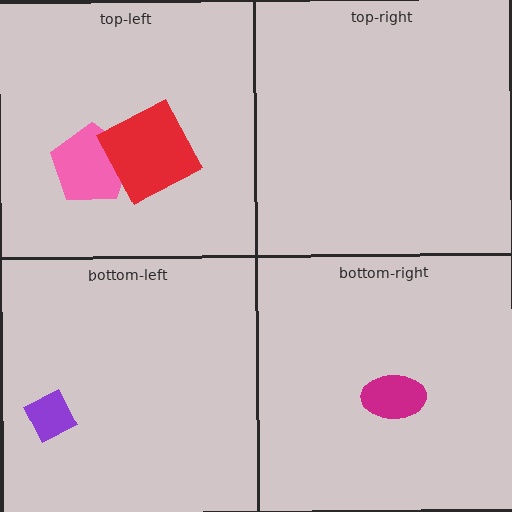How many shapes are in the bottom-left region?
1.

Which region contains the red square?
The top-left region.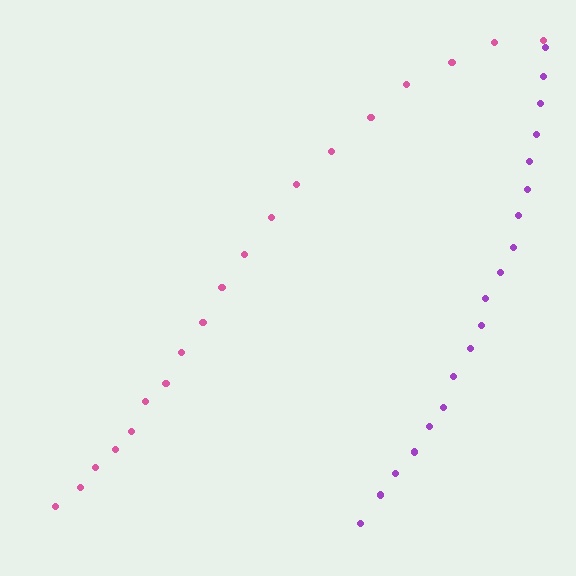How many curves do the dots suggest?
There are 2 distinct paths.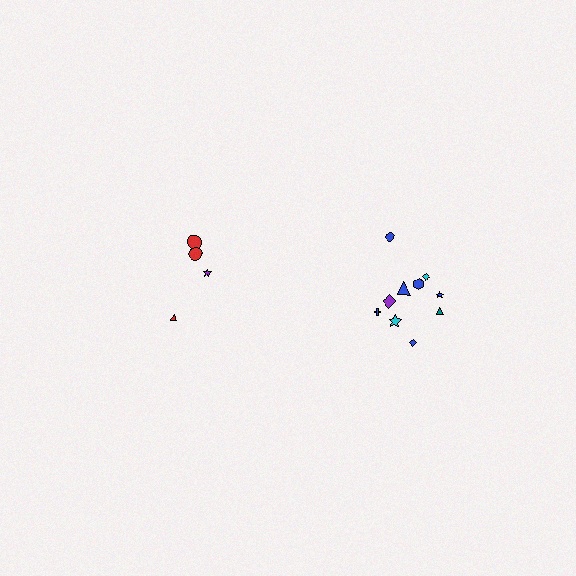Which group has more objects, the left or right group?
The right group.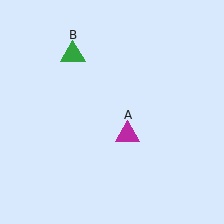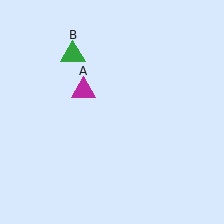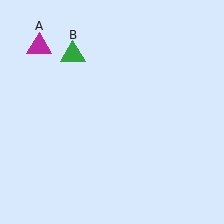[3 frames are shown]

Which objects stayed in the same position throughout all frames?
Green triangle (object B) remained stationary.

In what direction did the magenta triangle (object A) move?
The magenta triangle (object A) moved up and to the left.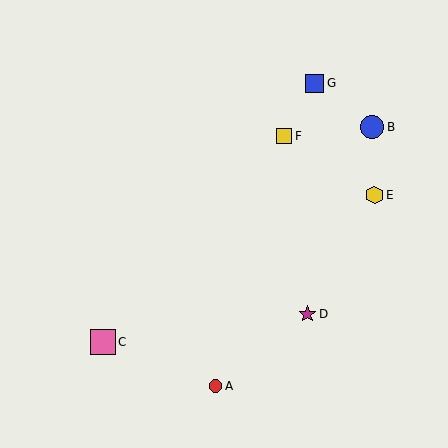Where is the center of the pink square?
The center of the pink square is at (103, 342).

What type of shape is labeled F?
Shape F is a yellow square.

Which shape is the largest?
The pink square (labeled C) is the largest.